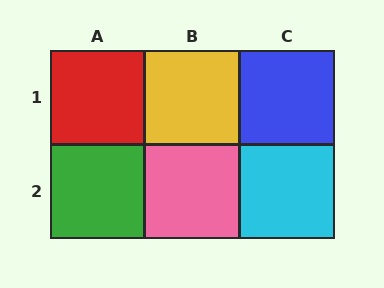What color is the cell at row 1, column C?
Blue.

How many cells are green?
1 cell is green.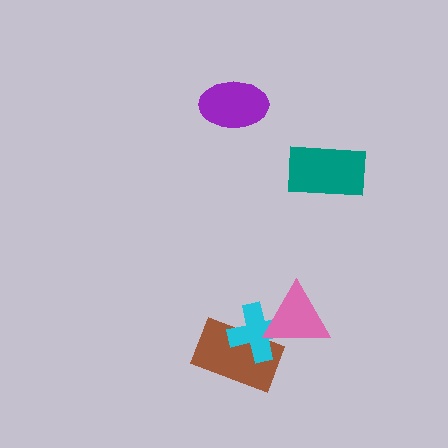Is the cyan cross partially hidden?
Yes, it is partially covered by another shape.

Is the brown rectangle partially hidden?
Yes, it is partially covered by another shape.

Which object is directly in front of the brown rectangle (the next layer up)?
The cyan cross is directly in front of the brown rectangle.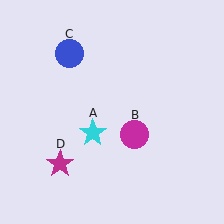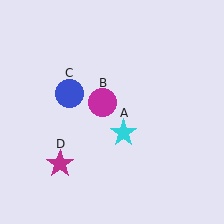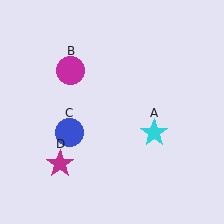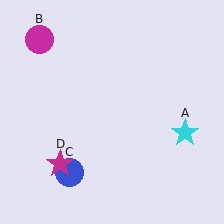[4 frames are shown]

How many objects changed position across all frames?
3 objects changed position: cyan star (object A), magenta circle (object B), blue circle (object C).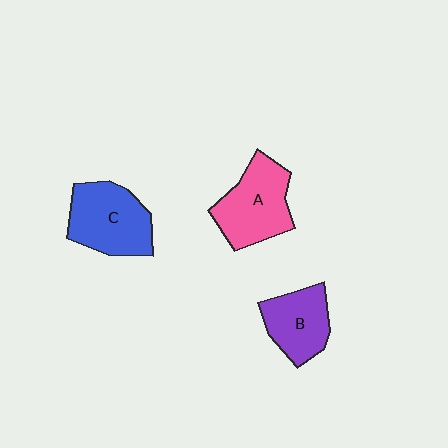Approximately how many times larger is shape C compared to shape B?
Approximately 1.3 times.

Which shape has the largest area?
Shape C (blue).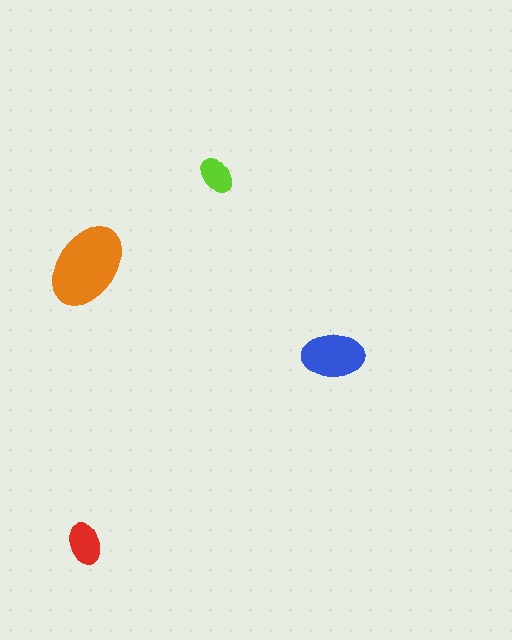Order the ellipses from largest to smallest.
the orange one, the blue one, the red one, the lime one.